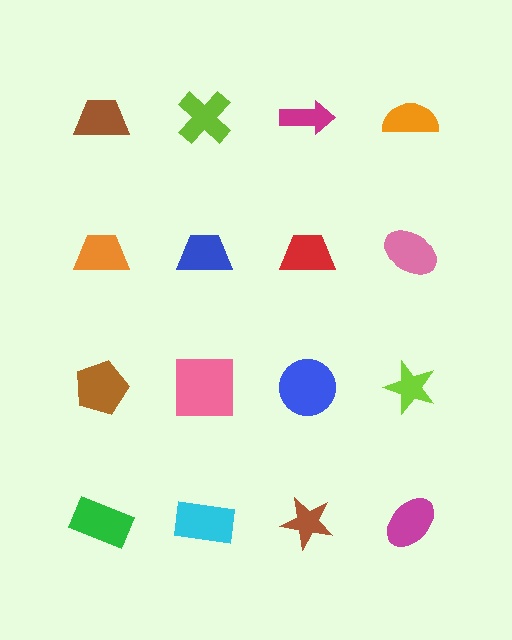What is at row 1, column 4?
An orange semicircle.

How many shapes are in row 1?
4 shapes.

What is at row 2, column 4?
A pink ellipse.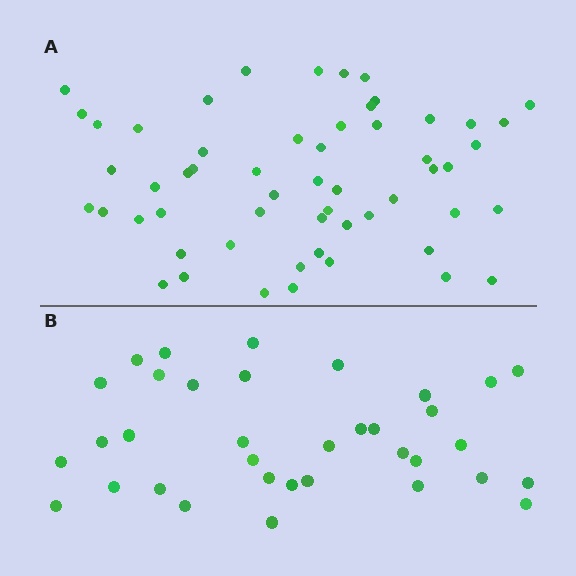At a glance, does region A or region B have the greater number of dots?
Region A (the top region) has more dots.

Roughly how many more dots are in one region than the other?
Region A has approximately 20 more dots than region B.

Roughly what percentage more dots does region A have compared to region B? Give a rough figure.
About 60% more.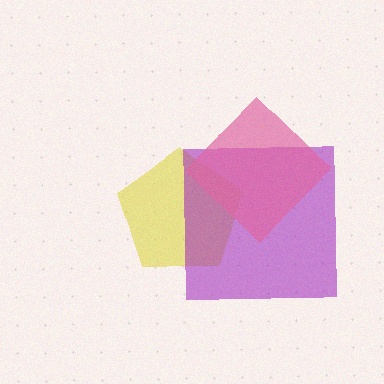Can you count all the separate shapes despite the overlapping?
Yes, there are 3 separate shapes.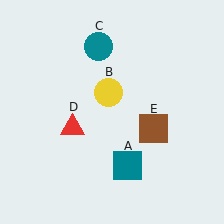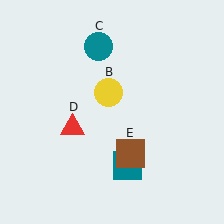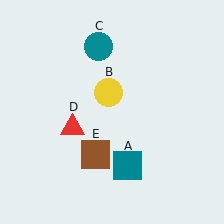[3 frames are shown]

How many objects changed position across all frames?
1 object changed position: brown square (object E).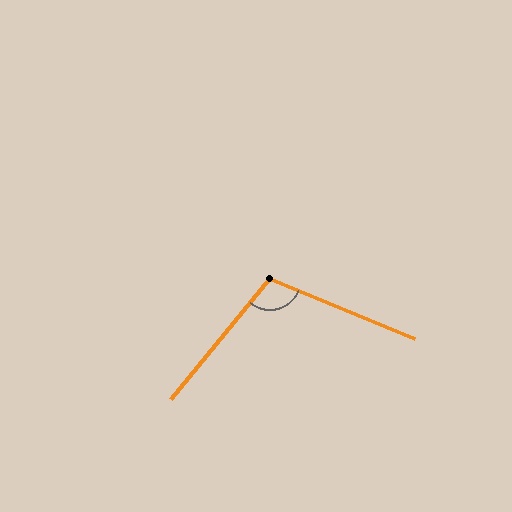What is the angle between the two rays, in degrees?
Approximately 107 degrees.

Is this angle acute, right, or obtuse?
It is obtuse.